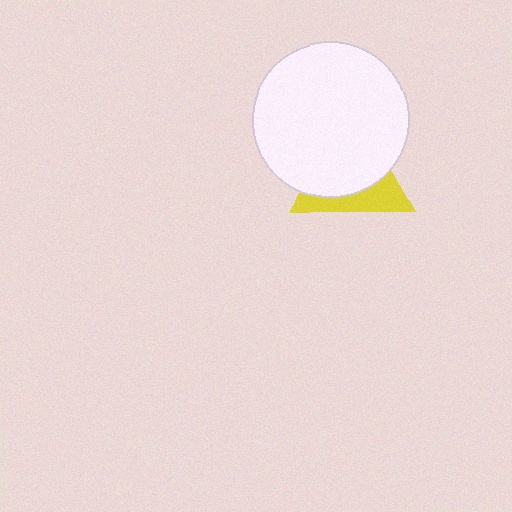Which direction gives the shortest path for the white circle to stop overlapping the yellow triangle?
Moving up gives the shortest separation.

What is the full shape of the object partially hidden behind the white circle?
The partially hidden object is a yellow triangle.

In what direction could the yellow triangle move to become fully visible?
The yellow triangle could move down. That would shift it out from behind the white circle entirely.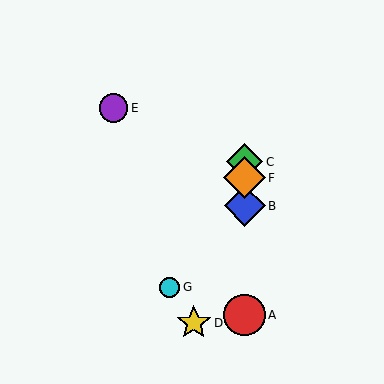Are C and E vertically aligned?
No, C is at x≈245 and E is at x≈113.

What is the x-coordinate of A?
Object A is at x≈245.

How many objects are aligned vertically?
4 objects (A, B, C, F) are aligned vertically.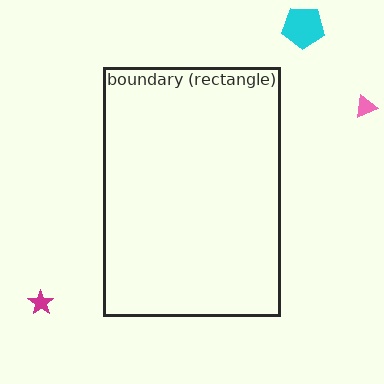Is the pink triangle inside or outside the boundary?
Outside.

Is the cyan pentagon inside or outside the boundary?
Outside.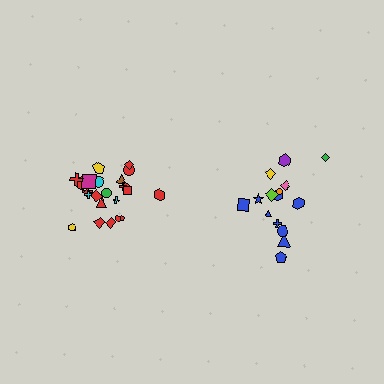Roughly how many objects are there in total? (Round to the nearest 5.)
Roughly 40 objects in total.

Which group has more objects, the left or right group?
The left group.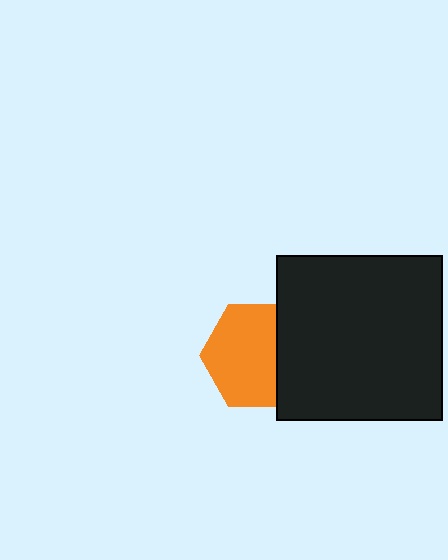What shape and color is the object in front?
The object in front is a black square.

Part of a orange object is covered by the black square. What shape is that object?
It is a hexagon.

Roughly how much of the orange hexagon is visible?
Most of it is visible (roughly 69%).